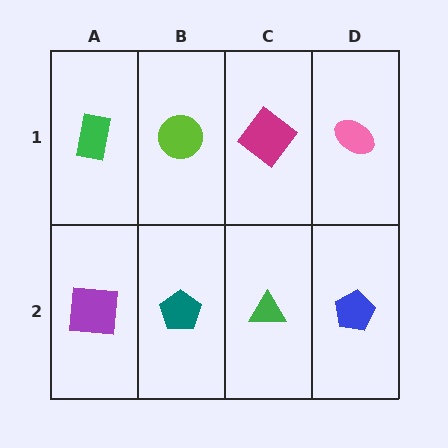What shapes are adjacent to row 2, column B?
A lime circle (row 1, column B), a purple square (row 2, column A), a green triangle (row 2, column C).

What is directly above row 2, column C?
A magenta diamond.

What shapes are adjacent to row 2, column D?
A pink ellipse (row 1, column D), a green triangle (row 2, column C).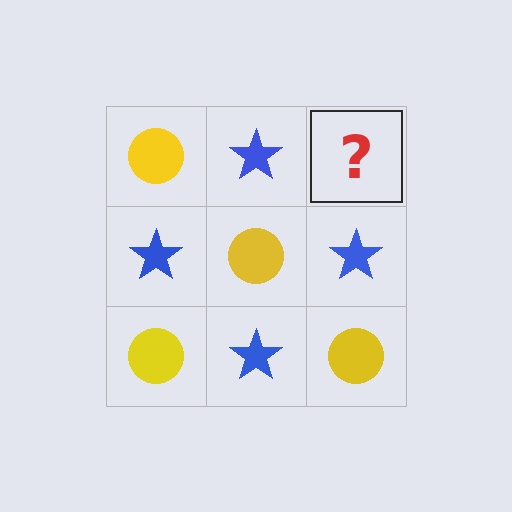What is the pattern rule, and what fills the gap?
The rule is that it alternates yellow circle and blue star in a checkerboard pattern. The gap should be filled with a yellow circle.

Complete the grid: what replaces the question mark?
The question mark should be replaced with a yellow circle.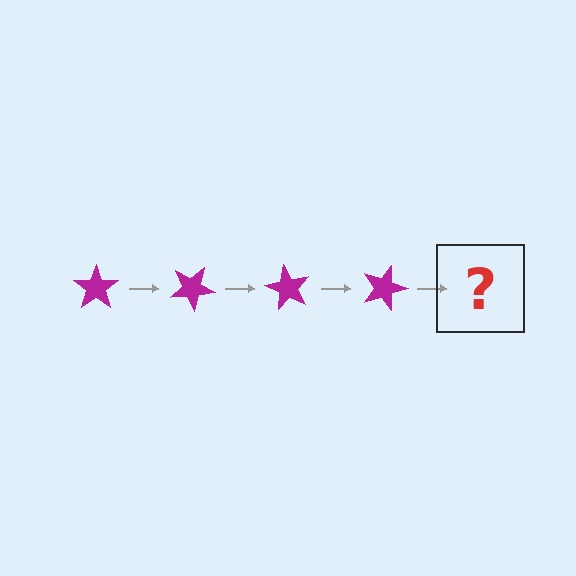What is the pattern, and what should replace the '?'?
The pattern is that the star rotates 30 degrees each step. The '?' should be a magenta star rotated 120 degrees.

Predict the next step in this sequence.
The next step is a magenta star rotated 120 degrees.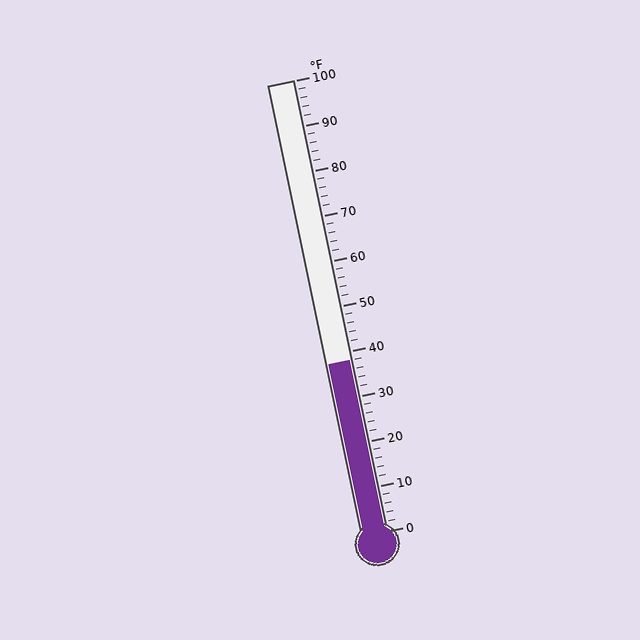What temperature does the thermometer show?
The thermometer shows approximately 38°F.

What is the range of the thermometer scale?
The thermometer scale ranges from 0°F to 100°F.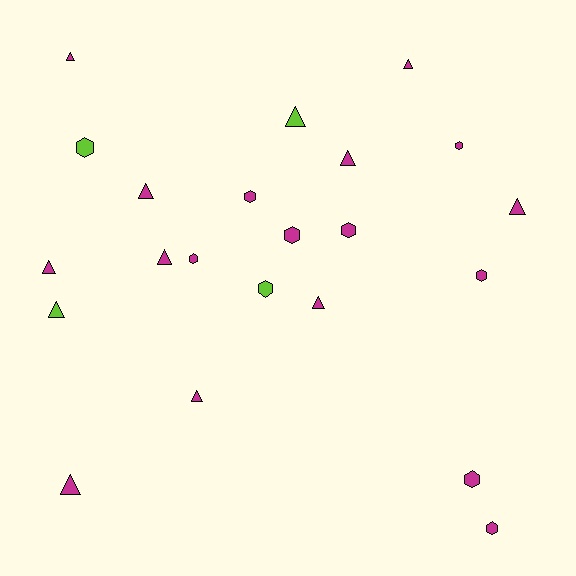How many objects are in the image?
There are 22 objects.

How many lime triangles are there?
There are 2 lime triangles.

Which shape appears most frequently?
Triangle, with 12 objects.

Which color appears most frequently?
Magenta, with 18 objects.